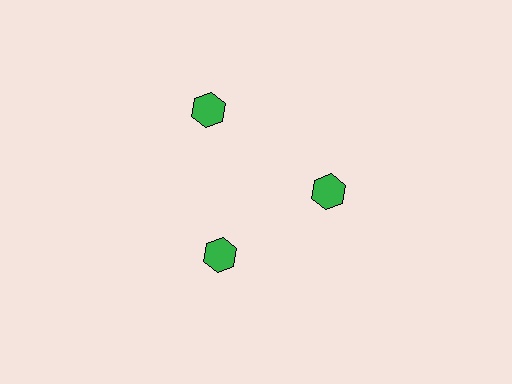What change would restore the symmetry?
The symmetry would be restored by moving it inward, back onto the ring so that all 3 hexagons sit at equal angles and equal distance from the center.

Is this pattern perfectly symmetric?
No. The 3 green hexagons are arranged in a ring, but one element near the 11 o'clock position is pushed outward from the center, breaking the 3-fold rotational symmetry.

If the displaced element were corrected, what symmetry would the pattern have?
It would have 3-fold rotational symmetry — the pattern would map onto itself every 120 degrees.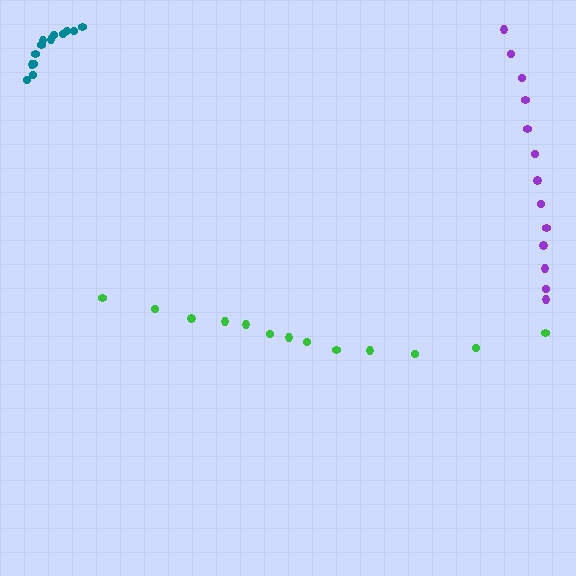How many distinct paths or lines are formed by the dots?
There are 3 distinct paths.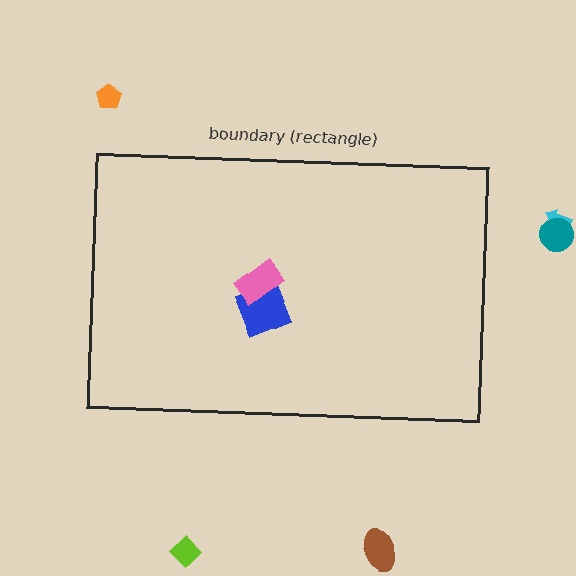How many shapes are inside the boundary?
2 inside, 5 outside.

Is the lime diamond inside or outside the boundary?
Outside.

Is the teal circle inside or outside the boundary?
Outside.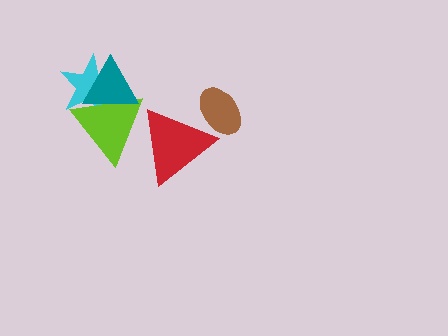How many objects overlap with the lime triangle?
3 objects overlap with the lime triangle.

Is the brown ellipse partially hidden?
Yes, it is partially covered by another shape.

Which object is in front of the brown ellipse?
The red triangle is in front of the brown ellipse.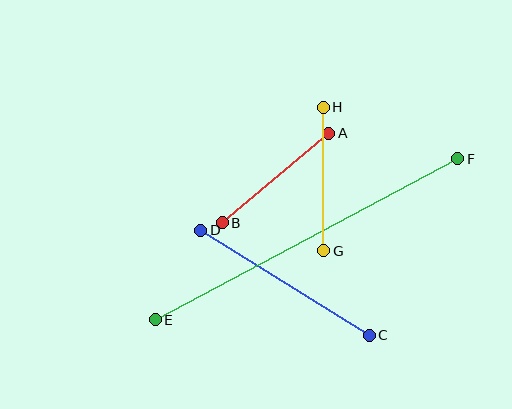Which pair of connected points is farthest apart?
Points E and F are farthest apart.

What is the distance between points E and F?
The distance is approximately 342 pixels.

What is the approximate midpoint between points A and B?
The midpoint is at approximately (276, 178) pixels.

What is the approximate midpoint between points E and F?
The midpoint is at approximately (306, 239) pixels.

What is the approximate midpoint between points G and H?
The midpoint is at approximately (323, 179) pixels.